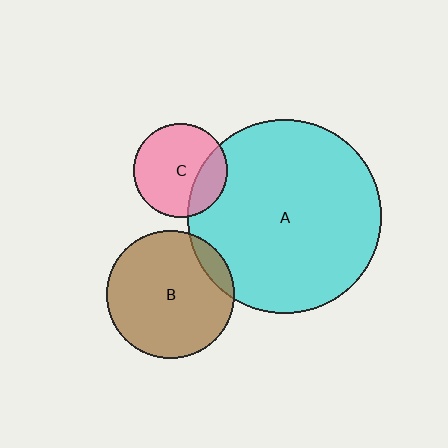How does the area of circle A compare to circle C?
Approximately 4.3 times.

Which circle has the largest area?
Circle A (cyan).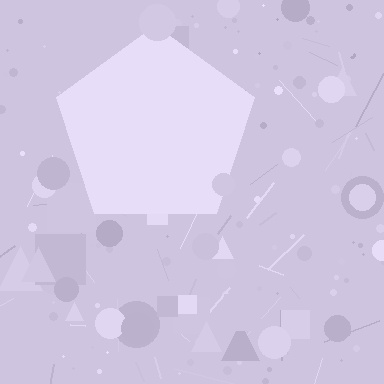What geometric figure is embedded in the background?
A pentagon is embedded in the background.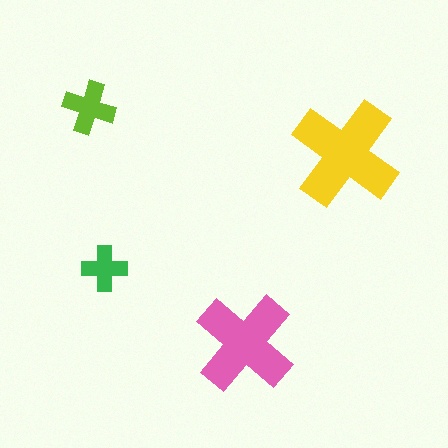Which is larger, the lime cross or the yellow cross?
The yellow one.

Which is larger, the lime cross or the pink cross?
The pink one.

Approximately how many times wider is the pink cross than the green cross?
About 2 times wider.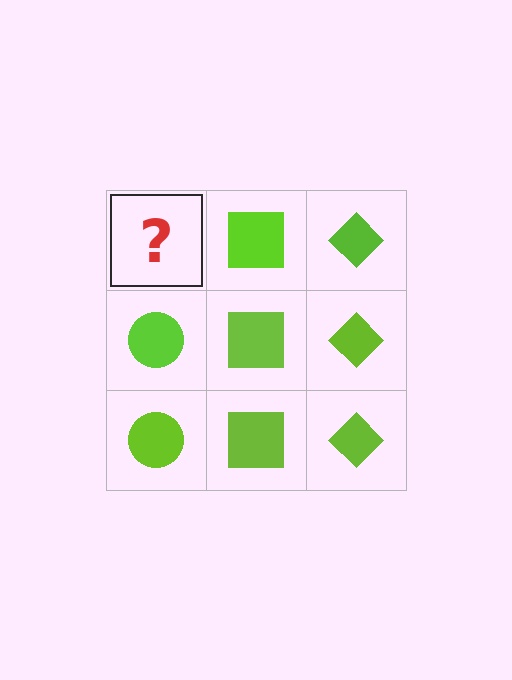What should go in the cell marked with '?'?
The missing cell should contain a lime circle.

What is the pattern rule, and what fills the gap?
The rule is that each column has a consistent shape. The gap should be filled with a lime circle.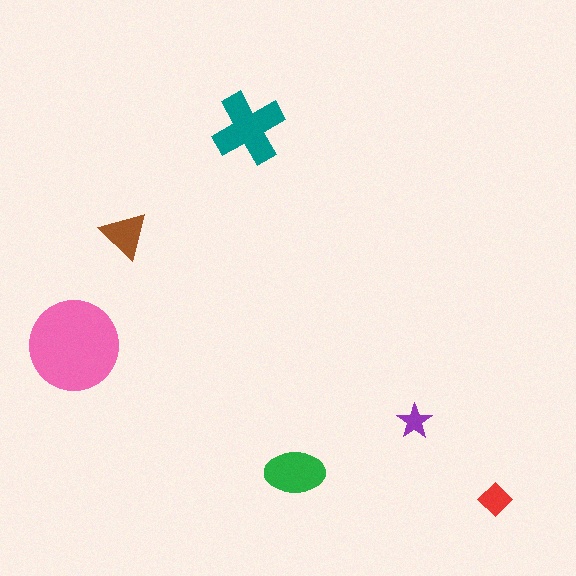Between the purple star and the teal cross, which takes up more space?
The teal cross.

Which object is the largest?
The pink circle.